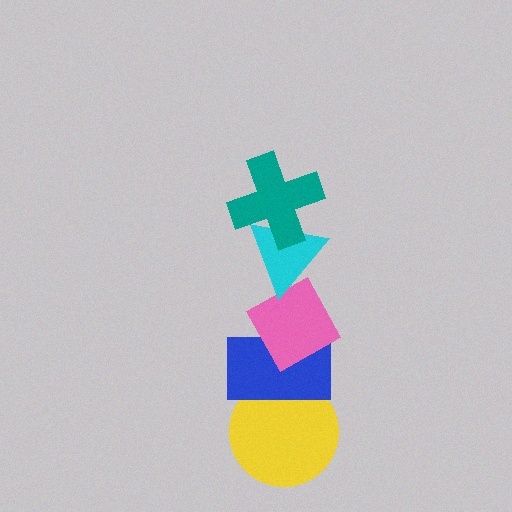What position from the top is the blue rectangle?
The blue rectangle is 4th from the top.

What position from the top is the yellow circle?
The yellow circle is 5th from the top.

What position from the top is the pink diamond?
The pink diamond is 3rd from the top.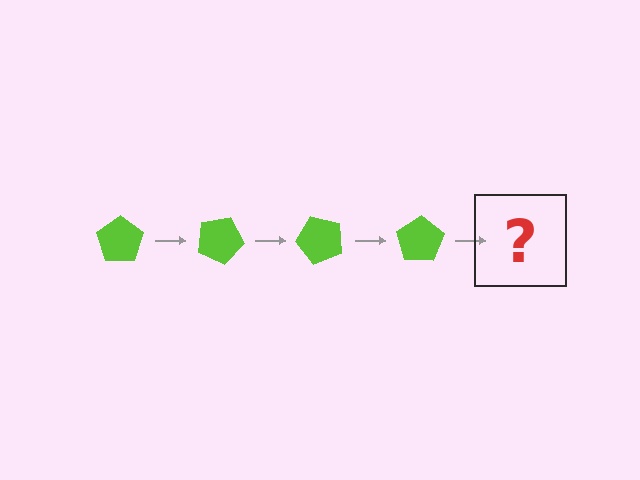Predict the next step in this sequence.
The next step is a lime pentagon rotated 100 degrees.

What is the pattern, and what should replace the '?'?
The pattern is that the pentagon rotates 25 degrees each step. The '?' should be a lime pentagon rotated 100 degrees.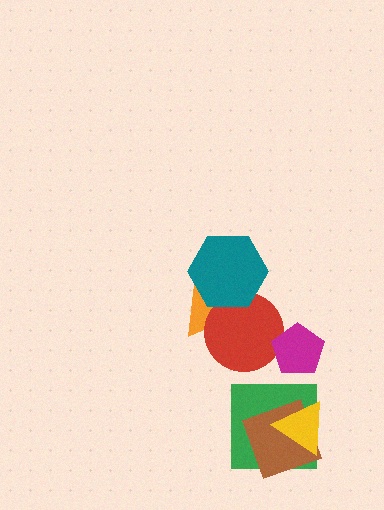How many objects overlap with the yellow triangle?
2 objects overlap with the yellow triangle.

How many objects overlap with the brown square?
2 objects overlap with the brown square.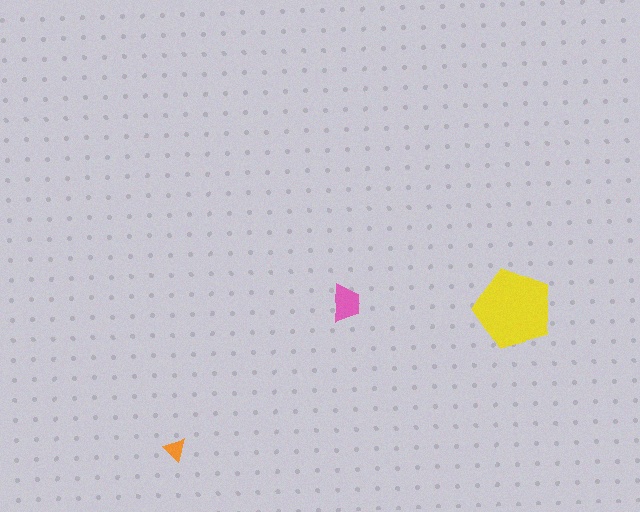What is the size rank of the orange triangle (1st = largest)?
3rd.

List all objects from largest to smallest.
The yellow pentagon, the pink trapezoid, the orange triangle.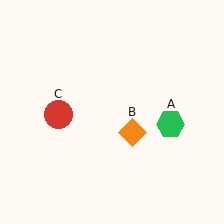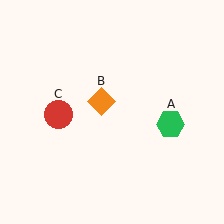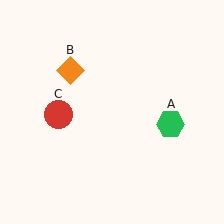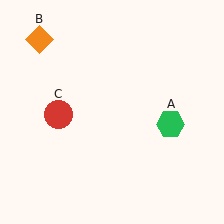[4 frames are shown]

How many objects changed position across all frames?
1 object changed position: orange diamond (object B).